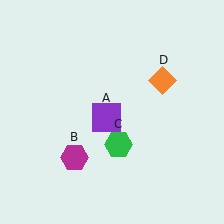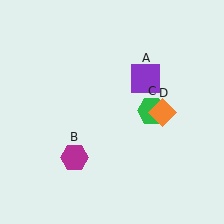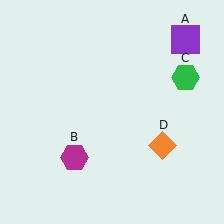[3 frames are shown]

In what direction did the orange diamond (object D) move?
The orange diamond (object D) moved down.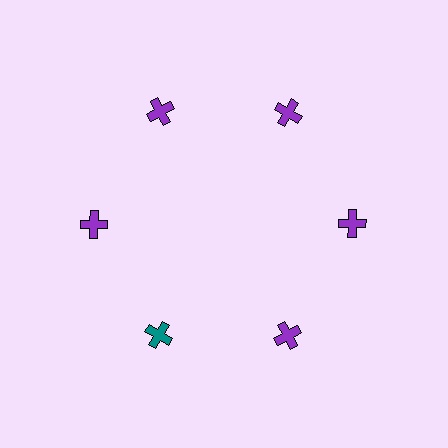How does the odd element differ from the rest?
It has a different color: teal instead of purple.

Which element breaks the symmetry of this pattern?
The teal cross at roughly the 7 o'clock position breaks the symmetry. All other shapes are purple crosses.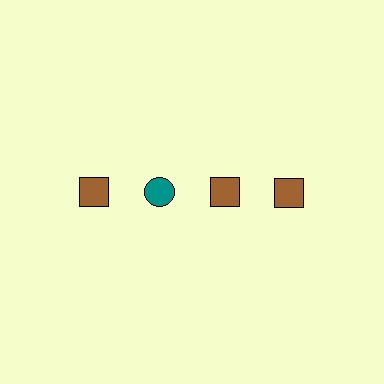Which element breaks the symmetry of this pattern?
The teal circle in the top row, second from left column breaks the symmetry. All other shapes are brown squares.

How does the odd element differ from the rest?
It differs in both color (teal instead of brown) and shape (circle instead of square).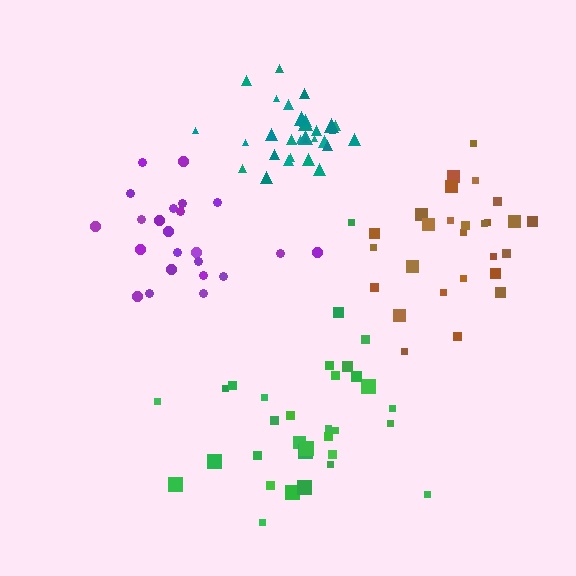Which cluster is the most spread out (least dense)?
Green.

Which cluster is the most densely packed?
Teal.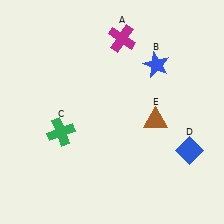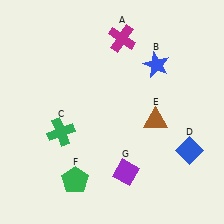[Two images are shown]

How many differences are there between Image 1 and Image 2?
There are 2 differences between the two images.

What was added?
A green pentagon (F), a purple diamond (G) were added in Image 2.